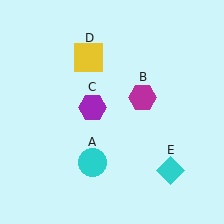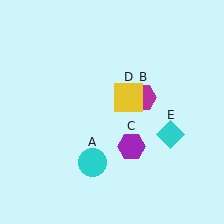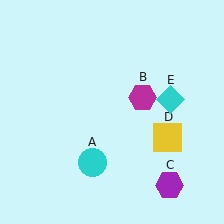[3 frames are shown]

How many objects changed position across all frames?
3 objects changed position: purple hexagon (object C), yellow square (object D), cyan diamond (object E).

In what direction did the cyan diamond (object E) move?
The cyan diamond (object E) moved up.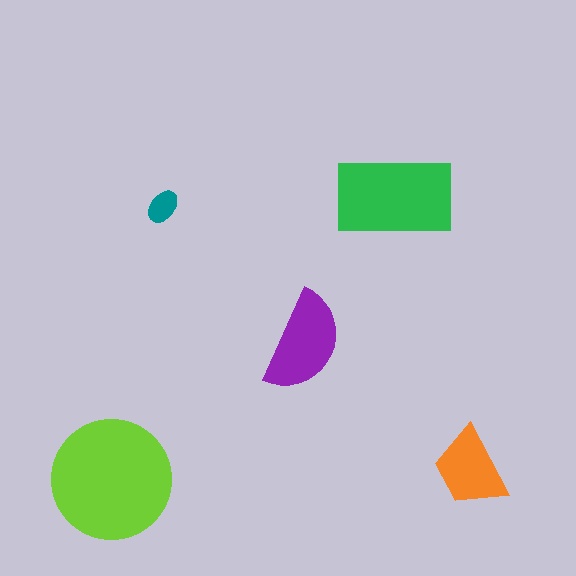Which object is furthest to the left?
The lime circle is leftmost.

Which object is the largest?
The lime circle.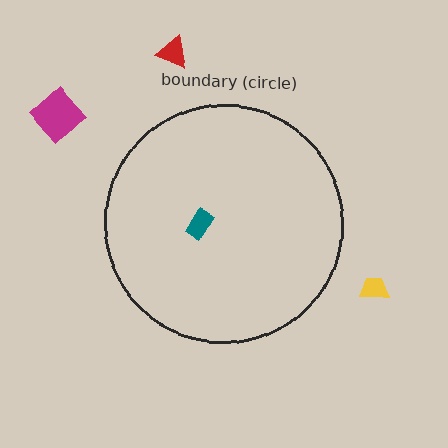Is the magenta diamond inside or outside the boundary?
Outside.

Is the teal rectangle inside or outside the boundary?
Inside.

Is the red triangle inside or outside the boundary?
Outside.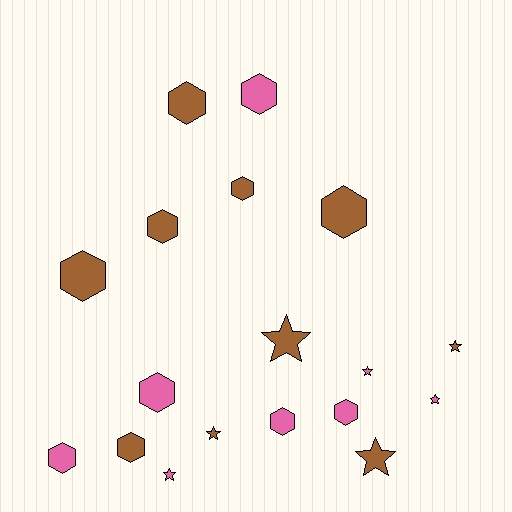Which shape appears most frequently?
Hexagon, with 11 objects.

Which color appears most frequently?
Brown, with 10 objects.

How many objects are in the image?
There are 18 objects.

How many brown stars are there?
There are 4 brown stars.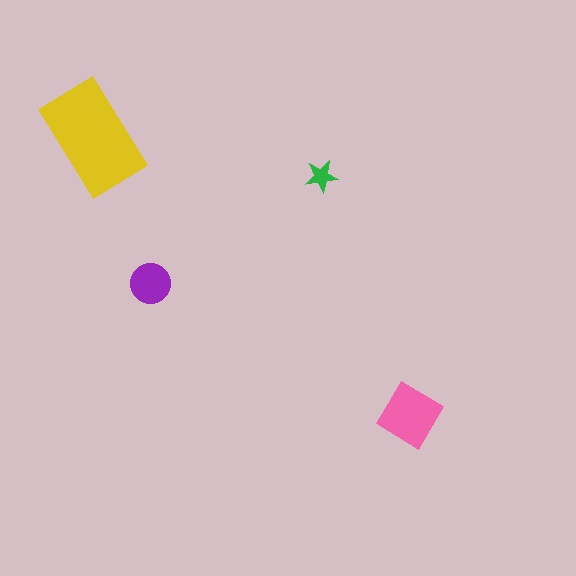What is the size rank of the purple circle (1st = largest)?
3rd.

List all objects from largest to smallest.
The yellow rectangle, the pink diamond, the purple circle, the green star.